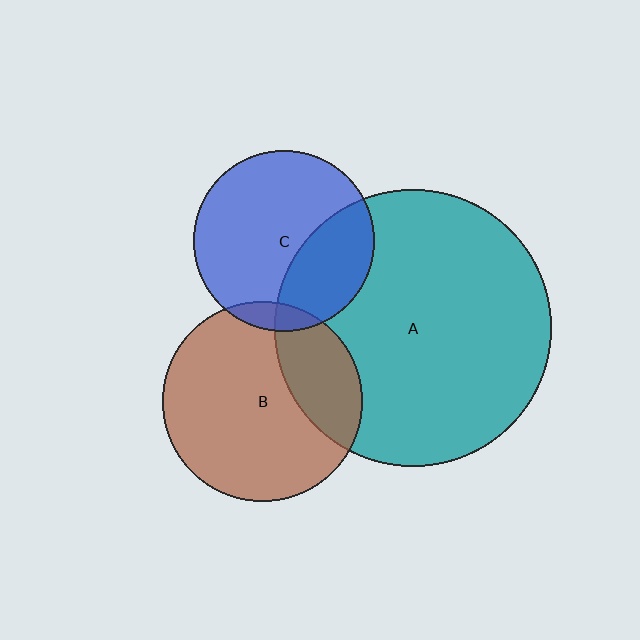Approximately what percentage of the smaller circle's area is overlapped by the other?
Approximately 10%.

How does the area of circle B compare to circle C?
Approximately 1.2 times.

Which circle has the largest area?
Circle A (teal).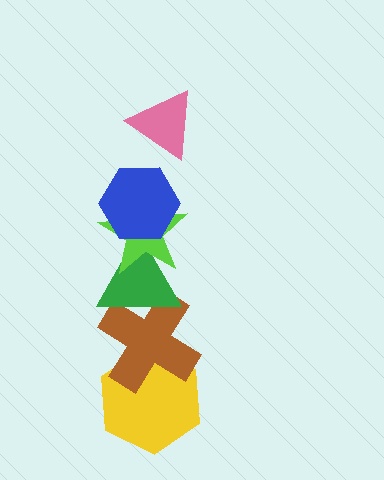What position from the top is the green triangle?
The green triangle is 4th from the top.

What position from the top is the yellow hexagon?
The yellow hexagon is 6th from the top.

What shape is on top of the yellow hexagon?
The brown cross is on top of the yellow hexagon.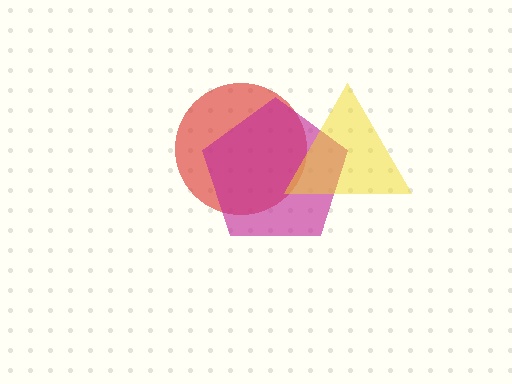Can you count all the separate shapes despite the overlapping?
Yes, there are 3 separate shapes.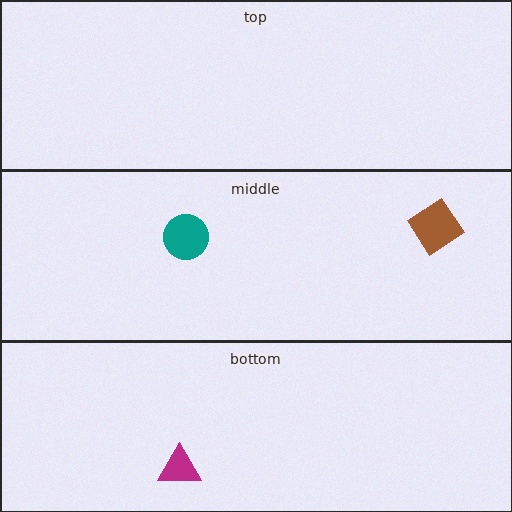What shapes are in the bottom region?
The magenta triangle.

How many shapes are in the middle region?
2.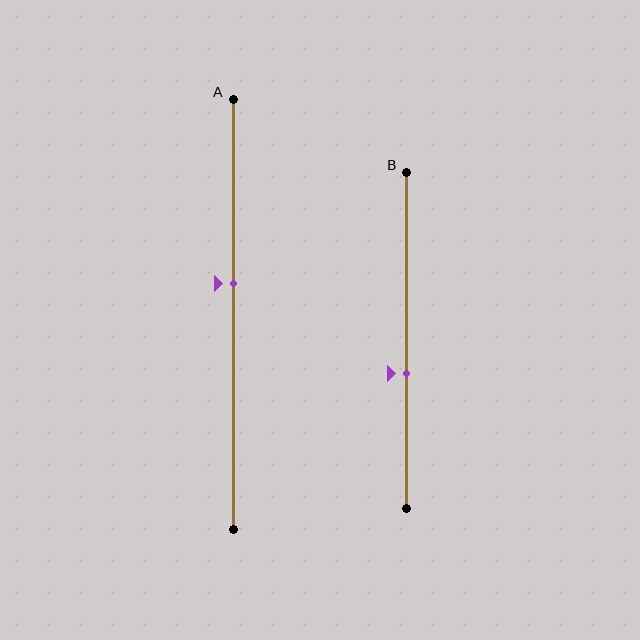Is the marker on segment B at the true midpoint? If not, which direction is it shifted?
No, the marker on segment B is shifted downward by about 10% of the segment length.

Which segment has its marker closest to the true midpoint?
Segment A has its marker closest to the true midpoint.